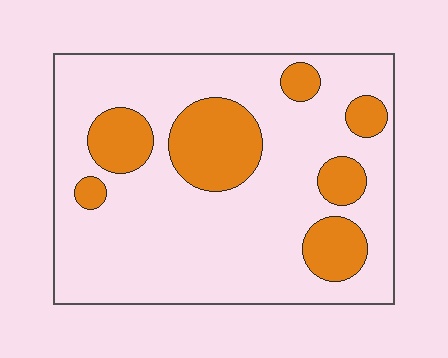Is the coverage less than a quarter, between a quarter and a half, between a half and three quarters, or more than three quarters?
Less than a quarter.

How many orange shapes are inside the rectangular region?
7.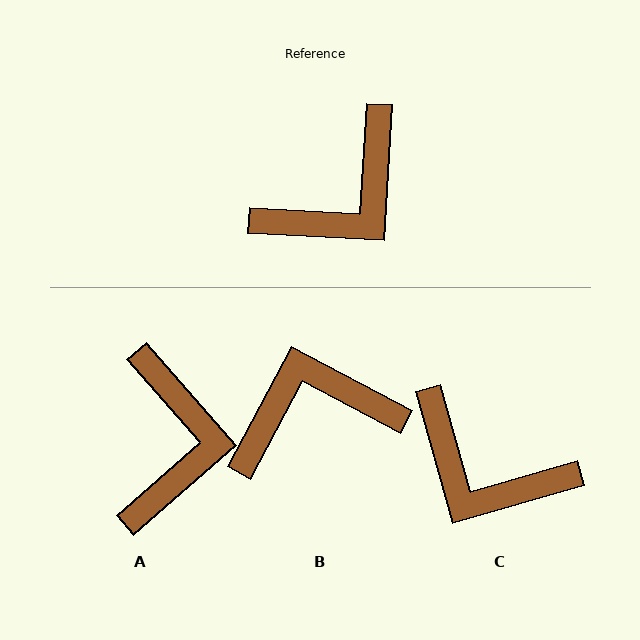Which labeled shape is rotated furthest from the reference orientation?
B, about 155 degrees away.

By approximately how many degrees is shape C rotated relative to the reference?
Approximately 71 degrees clockwise.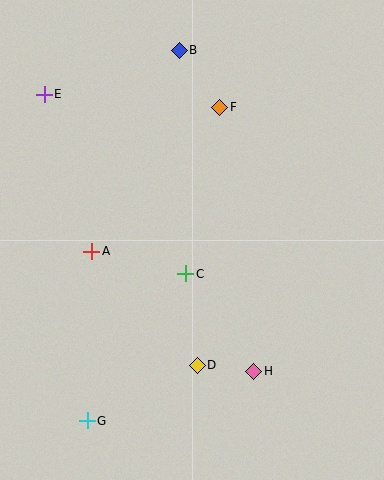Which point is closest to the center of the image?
Point C at (186, 274) is closest to the center.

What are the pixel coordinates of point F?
Point F is at (220, 107).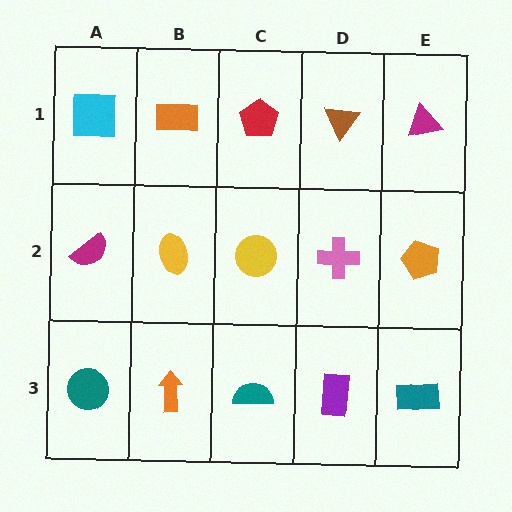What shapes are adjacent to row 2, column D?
A brown triangle (row 1, column D), a purple rectangle (row 3, column D), a yellow circle (row 2, column C), an orange pentagon (row 2, column E).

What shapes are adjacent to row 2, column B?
An orange rectangle (row 1, column B), an orange arrow (row 3, column B), a magenta semicircle (row 2, column A), a yellow circle (row 2, column C).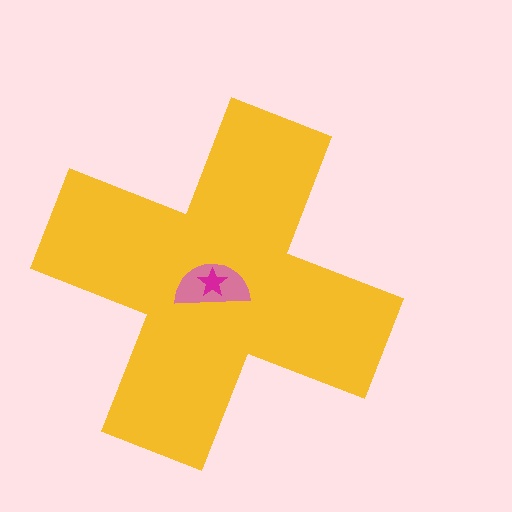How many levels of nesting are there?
3.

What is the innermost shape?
The magenta star.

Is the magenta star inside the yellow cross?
Yes.